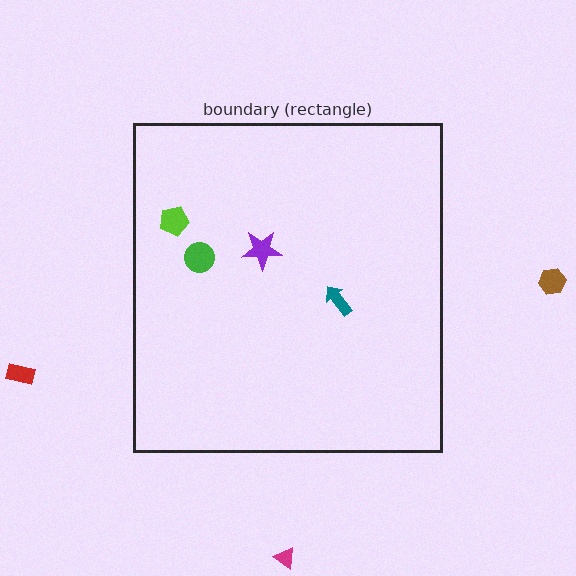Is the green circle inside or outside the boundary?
Inside.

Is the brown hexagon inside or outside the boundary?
Outside.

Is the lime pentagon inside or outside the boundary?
Inside.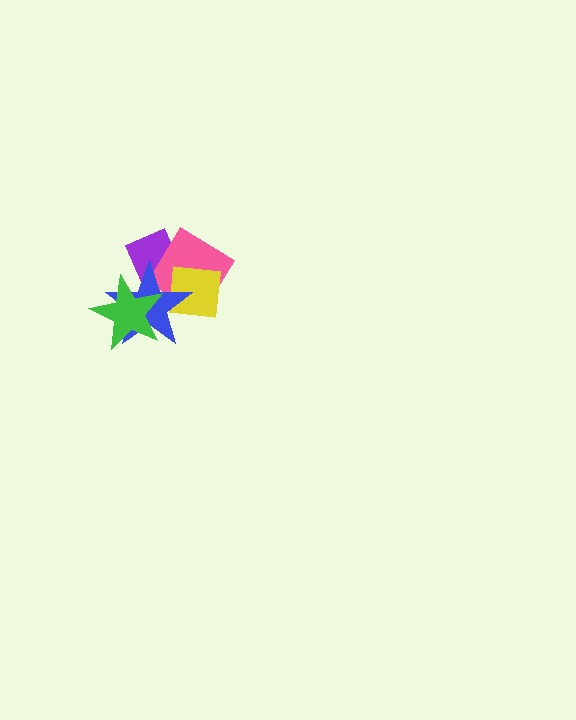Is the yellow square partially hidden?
Yes, it is partially covered by another shape.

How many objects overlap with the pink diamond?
4 objects overlap with the pink diamond.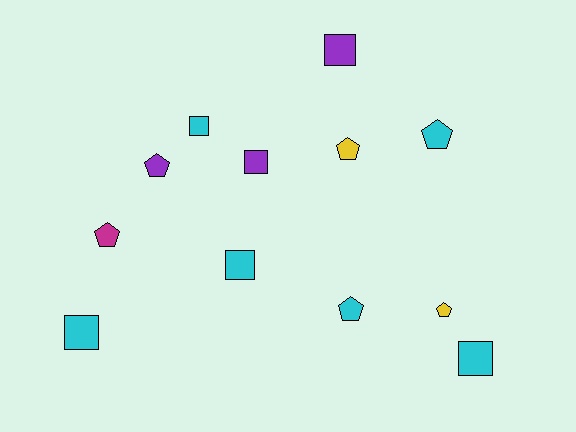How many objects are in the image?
There are 12 objects.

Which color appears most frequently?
Cyan, with 6 objects.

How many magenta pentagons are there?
There is 1 magenta pentagon.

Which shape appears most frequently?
Square, with 6 objects.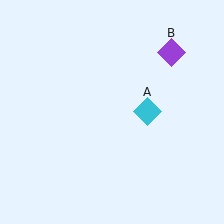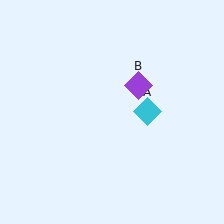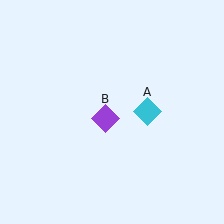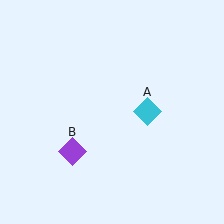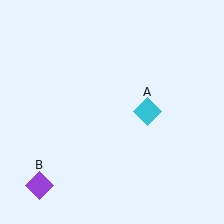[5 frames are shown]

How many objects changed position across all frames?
1 object changed position: purple diamond (object B).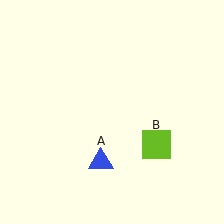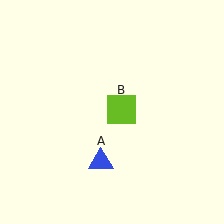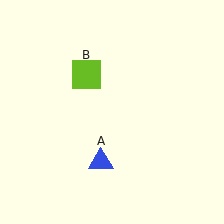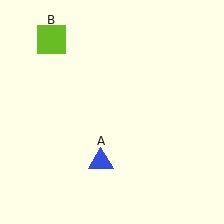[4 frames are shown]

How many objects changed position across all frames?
1 object changed position: lime square (object B).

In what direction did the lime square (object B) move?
The lime square (object B) moved up and to the left.